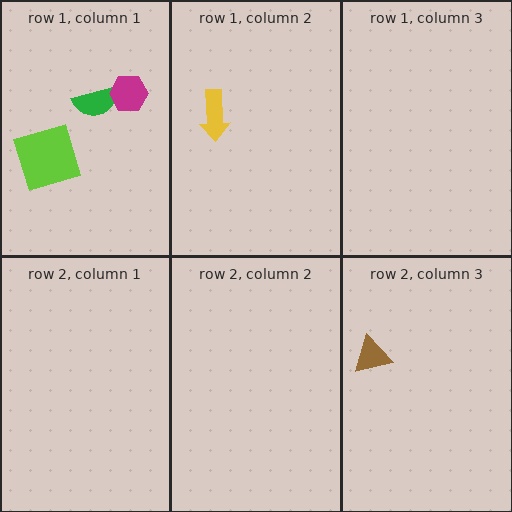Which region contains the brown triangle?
The row 2, column 3 region.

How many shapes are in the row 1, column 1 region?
3.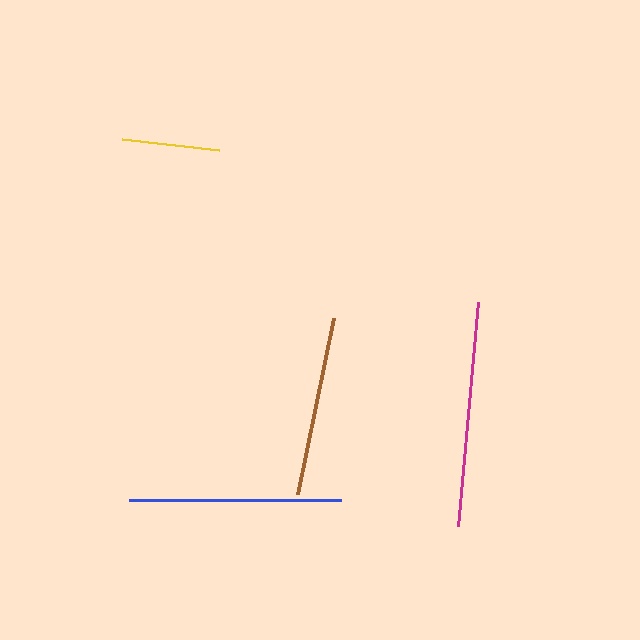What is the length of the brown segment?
The brown segment is approximately 180 pixels long.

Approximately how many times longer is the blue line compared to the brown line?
The blue line is approximately 1.2 times the length of the brown line.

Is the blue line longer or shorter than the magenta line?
The magenta line is longer than the blue line.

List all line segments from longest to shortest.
From longest to shortest: magenta, blue, brown, yellow.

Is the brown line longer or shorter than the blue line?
The blue line is longer than the brown line.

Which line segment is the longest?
The magenta line is the longest at approximately 224 pixels.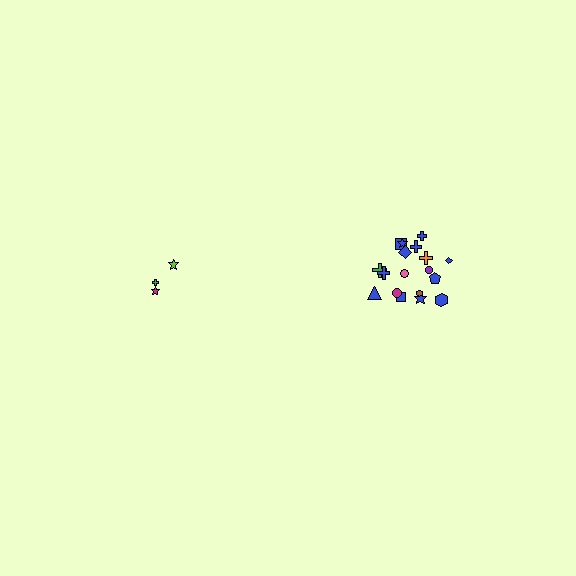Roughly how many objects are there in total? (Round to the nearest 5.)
Roughly 20 objects in total.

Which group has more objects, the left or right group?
The right group.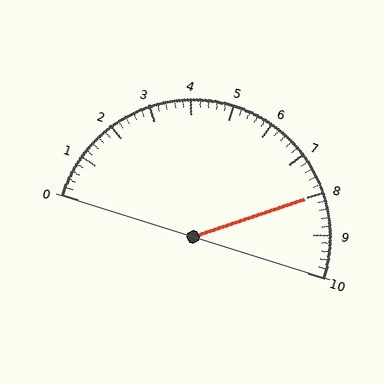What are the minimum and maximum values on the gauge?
The gauge ranges from 0 to 10.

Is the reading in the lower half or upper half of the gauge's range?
The reading is in the upper half of the range (0 to 10).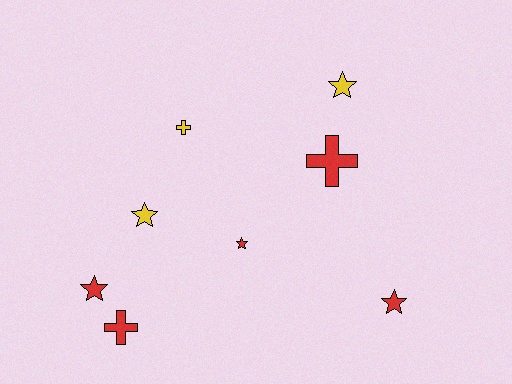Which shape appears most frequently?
Star, with 5 objects.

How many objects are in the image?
There are 8 objects.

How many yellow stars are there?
There are 2 yellow stars.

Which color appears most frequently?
Red, with 5 objects.